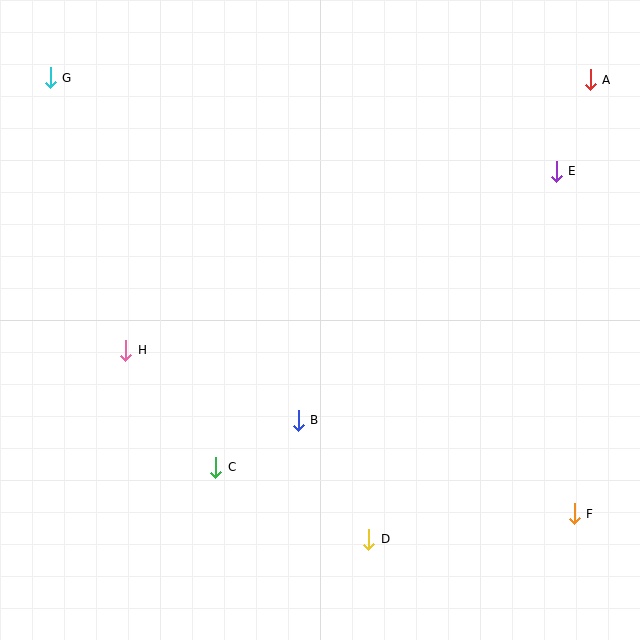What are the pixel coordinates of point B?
Point B is at (298, 420).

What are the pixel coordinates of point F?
Point F is at (574, 514).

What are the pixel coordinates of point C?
Point C is at (216, 467).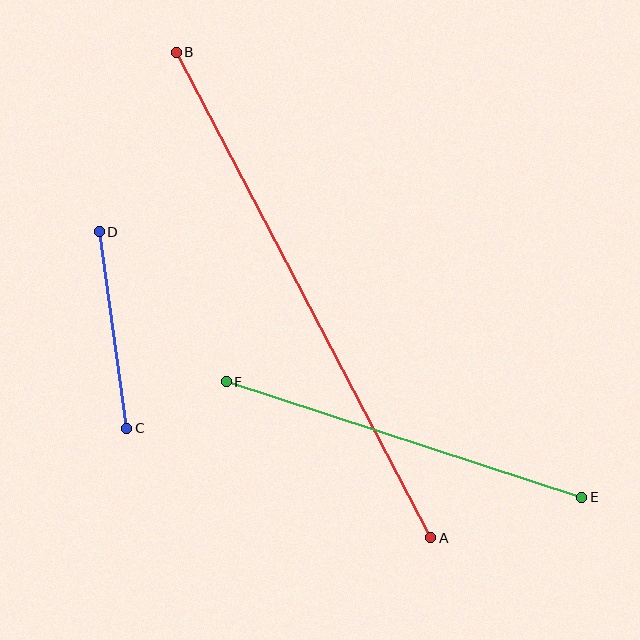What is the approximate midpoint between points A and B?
The midpoint is at approximately (303, 295) pixels.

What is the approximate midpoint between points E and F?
The midpoint is at approximately (404, 440) pixels.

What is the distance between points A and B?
The distance is approximately 548 pixels.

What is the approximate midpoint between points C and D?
The midpoint is at approximately (113, 330) pixels.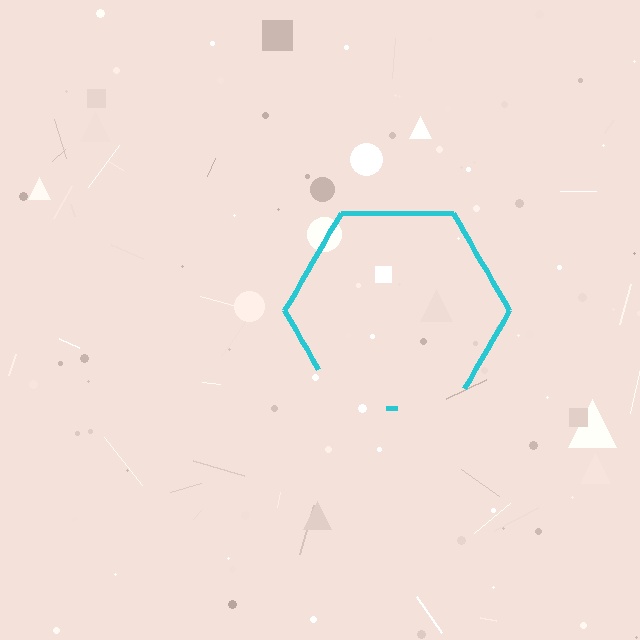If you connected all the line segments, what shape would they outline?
They would outline a hexagon.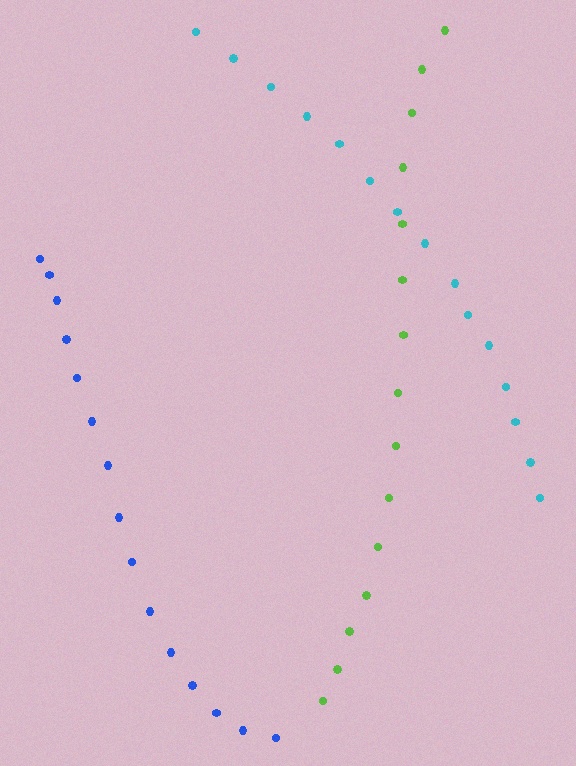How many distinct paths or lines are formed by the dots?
There are 3 distinct paths.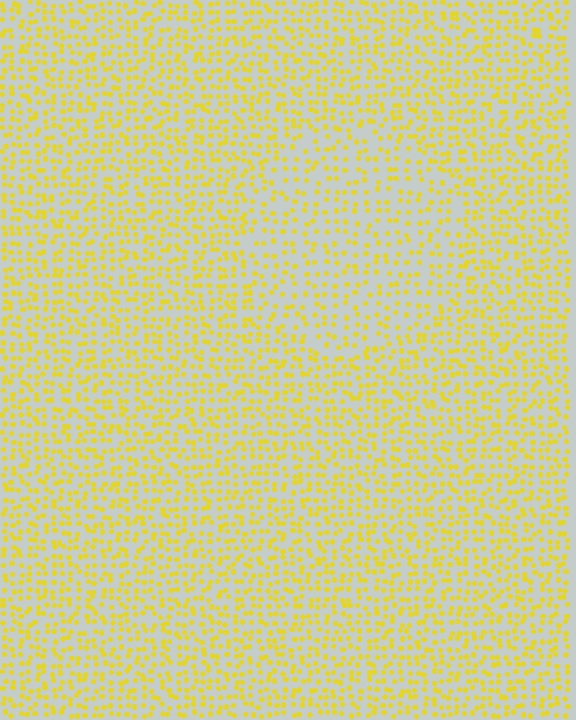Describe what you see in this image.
The image contains small yellow elements arranged at two different densities. A circle-shaped region is visible where the elements are less densely packed than the surrounding area.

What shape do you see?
I see a circle.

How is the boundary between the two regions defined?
The boundary is defined by a change in element density (approximately 1.6x ratio). All elements are the same color, size, and shape.